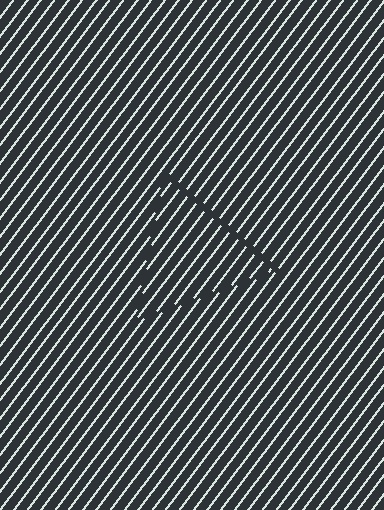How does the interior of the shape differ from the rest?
The interior of the shape contains the same grating, shifted by half a period — the contour is defined by the phase discontinuity where line-ends from the inner and outer gratings abut.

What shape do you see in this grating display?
An illusory triangle. The interior of the shape contains the same grating, shifted by half a period — the contour is defined by the phase discontinuity where line-ends from the inner and outer gratings abut.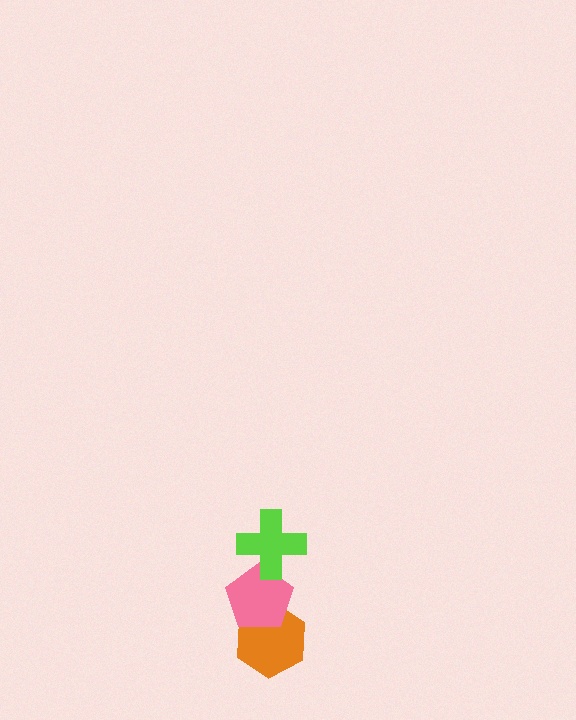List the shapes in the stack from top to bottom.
From top to bottom: the lime cross, the pink pentagon, the orange hexagon.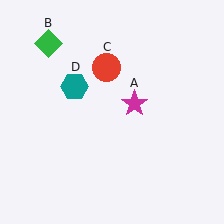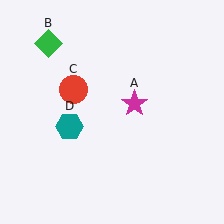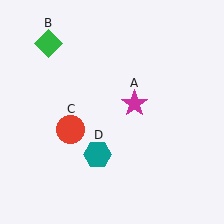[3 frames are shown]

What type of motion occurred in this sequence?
The red circle (object C), teal hexagon (object D) rotated counterclockwise around the center of the scene.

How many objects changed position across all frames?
2 objects changed position: red circle (object C), teal hexagon (object D).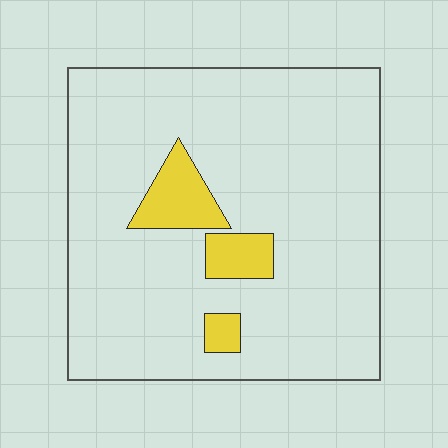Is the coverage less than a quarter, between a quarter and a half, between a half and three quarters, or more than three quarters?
Less than a quarter.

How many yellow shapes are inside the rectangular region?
3.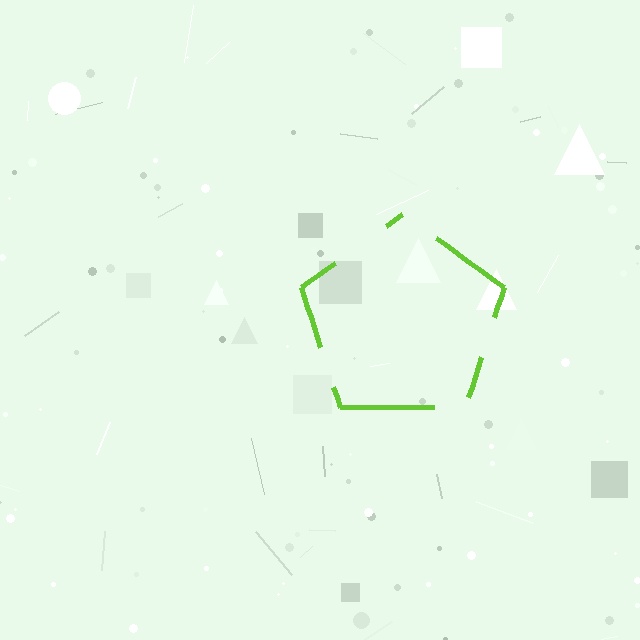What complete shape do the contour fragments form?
The contour fragments form a pentagon.